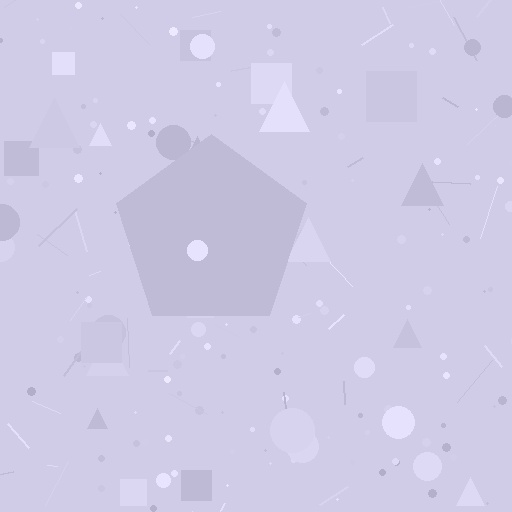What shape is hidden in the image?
A pentagon is hidden in the image.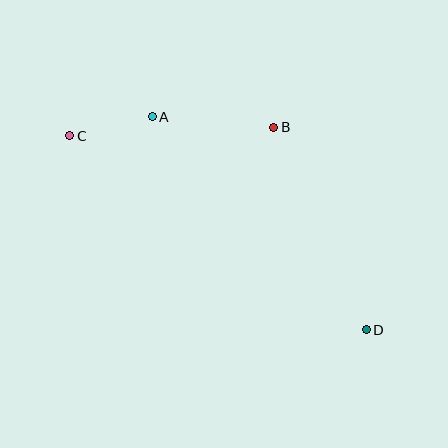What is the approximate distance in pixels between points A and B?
The distance between A and B is approximately 122 pixels.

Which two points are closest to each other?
Points A and C are closest to each other.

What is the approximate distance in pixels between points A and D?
The distance between A and D is approximately 302 pixels.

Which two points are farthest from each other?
Points C and D are farthest from each other.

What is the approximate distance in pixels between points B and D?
The distance between B and D is approximately 223 pixels.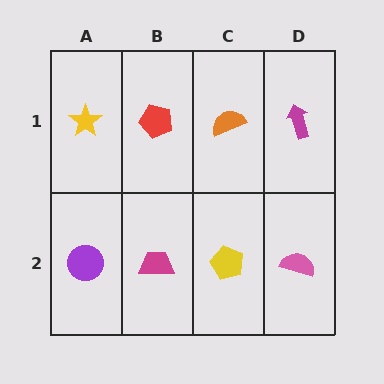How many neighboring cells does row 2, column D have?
2.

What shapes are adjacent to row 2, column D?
A magenta arrow (row 1, column D), a yellow pentagon (row 2, column C).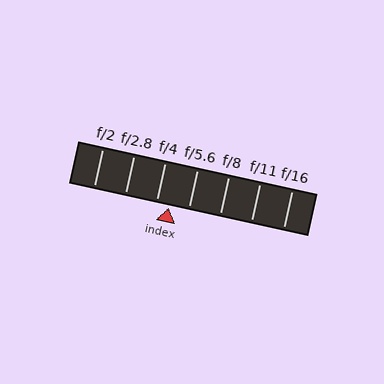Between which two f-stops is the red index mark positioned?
The index mark is between f/4 and f/5.6.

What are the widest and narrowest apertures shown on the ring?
The widest aperture shown is f/2 and the narrowest is f/16.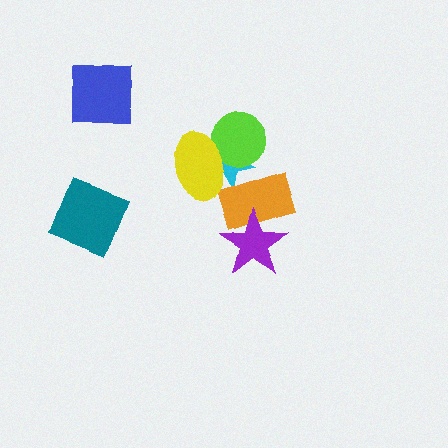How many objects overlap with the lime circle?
2 objects overlap with the lime circle.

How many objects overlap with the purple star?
1 object overlaps with the purple star.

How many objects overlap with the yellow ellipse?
2 objects overlap with the yellow ellipse.